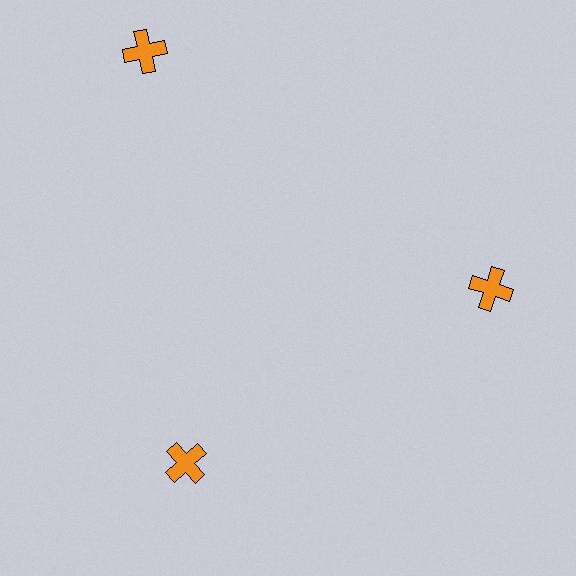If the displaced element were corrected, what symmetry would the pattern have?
It would have 3-fold rotational symmetry — the pattern would map onto itself every 120 degrees.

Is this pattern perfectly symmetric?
No. The 3 orange crosses are arranged in a ring, but one element near the 11 o'clock position is pushed outward from the center, breaking the 3-fold rotational symmetry.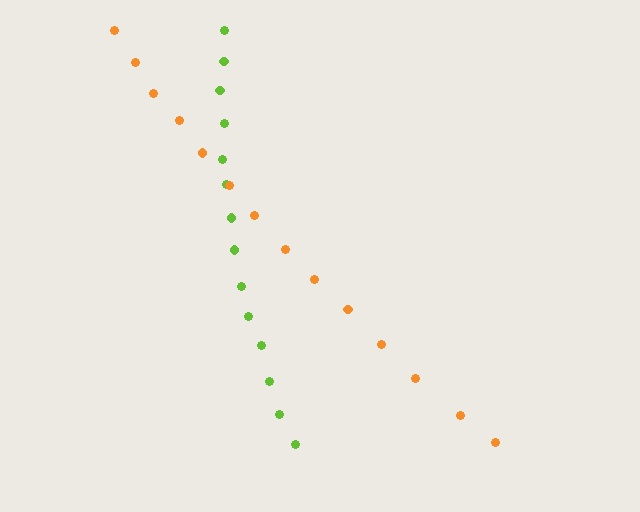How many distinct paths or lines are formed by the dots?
There are 2 distinct paths.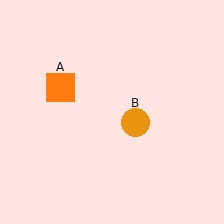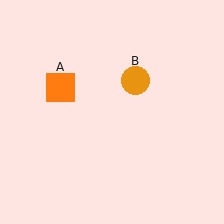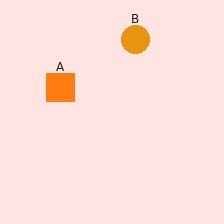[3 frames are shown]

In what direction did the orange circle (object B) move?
The orange circle (object B) moved up.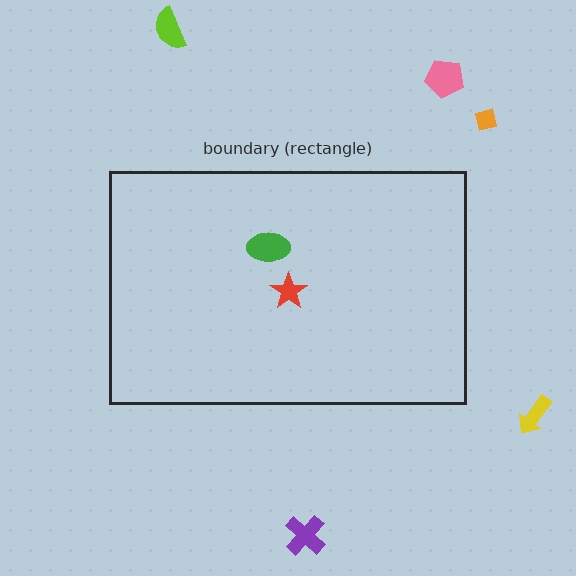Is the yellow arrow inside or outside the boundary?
Outside.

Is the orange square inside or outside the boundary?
Outside.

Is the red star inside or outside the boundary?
Inside.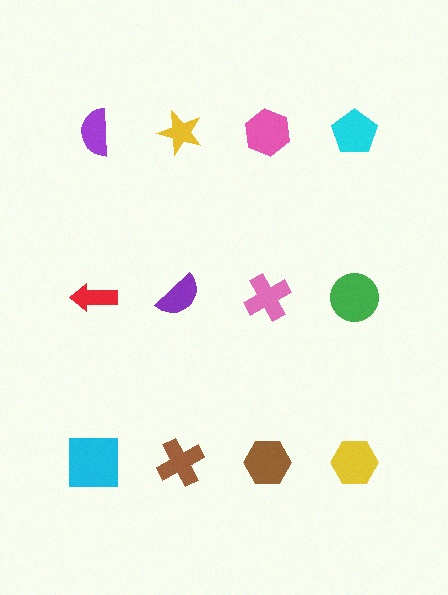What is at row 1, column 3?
A pink hexagon.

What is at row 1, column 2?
A yellow star.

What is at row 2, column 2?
A purple semicircle.